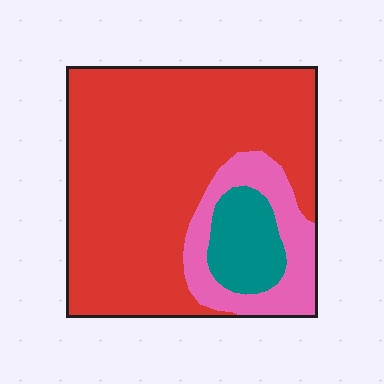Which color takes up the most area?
Red, at roughly 70%.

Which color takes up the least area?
Teal, at roughly 10%.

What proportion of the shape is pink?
Pink takes up about one sixth (1/6) of the shape.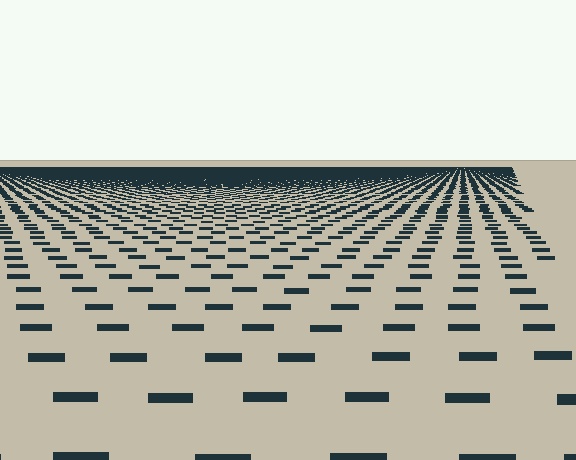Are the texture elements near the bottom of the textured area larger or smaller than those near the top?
Larger. Near the bottom, elements are closer to the viewer and appear at a bigger on-screen size.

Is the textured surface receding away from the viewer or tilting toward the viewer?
The surface is receding away from the viewer. Texture elements get smaller and denser toward the top.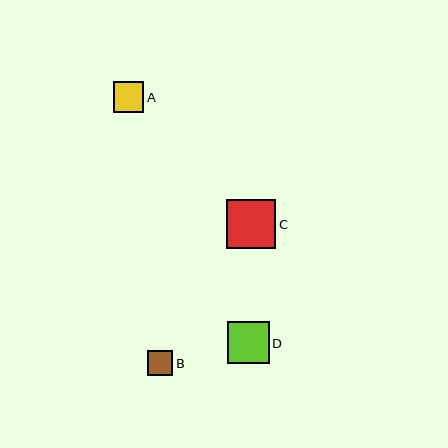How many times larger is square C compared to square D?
Square C is approximately 1.2 times the size of square D.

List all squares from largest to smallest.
From largest to smallest: C, D, A, B.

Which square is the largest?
Square C is the largest with a size of approximately 49 pixels.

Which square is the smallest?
Square B is the smallest with a size of approximately 25 pixels.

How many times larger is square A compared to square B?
Square A is approximately 1.2 times the size of square B.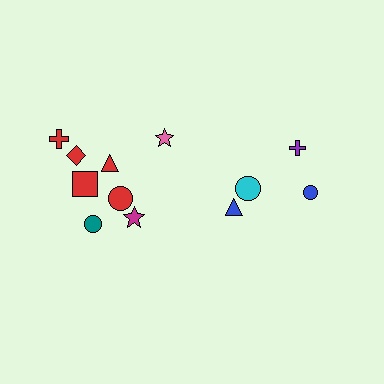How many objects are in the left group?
There are 8 objects.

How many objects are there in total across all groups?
There are 12 objects.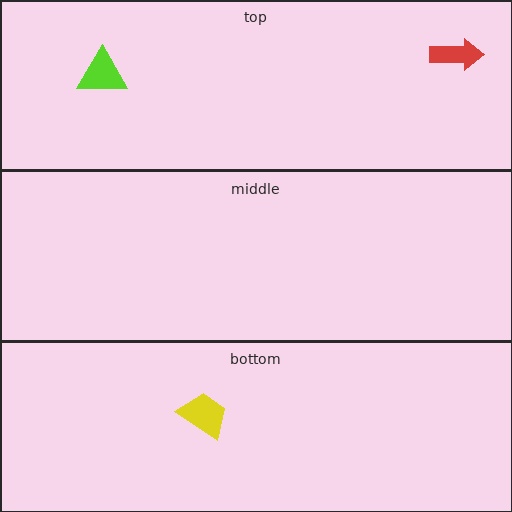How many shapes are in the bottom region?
1.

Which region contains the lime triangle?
The top region.